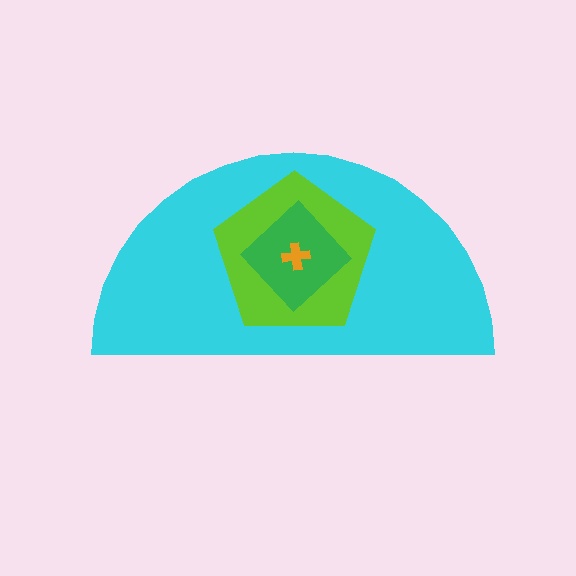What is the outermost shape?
The cyan semicircle.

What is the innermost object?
The orange cross.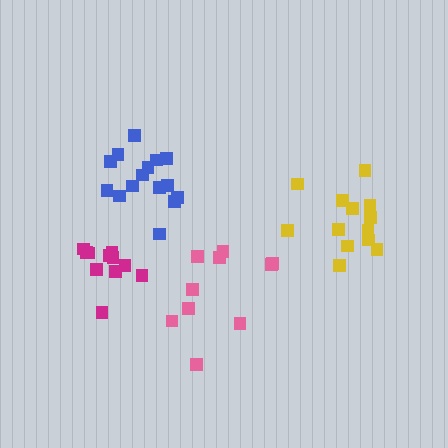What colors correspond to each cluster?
The clusters are colored: yellow, magenta, pink, blue.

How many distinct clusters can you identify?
There are 4 distinct clusters.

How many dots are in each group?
Group 1: 13 dots, Group 2: 11 dots, Group 3: 10 dots, Group 4: 15 dots (49 total).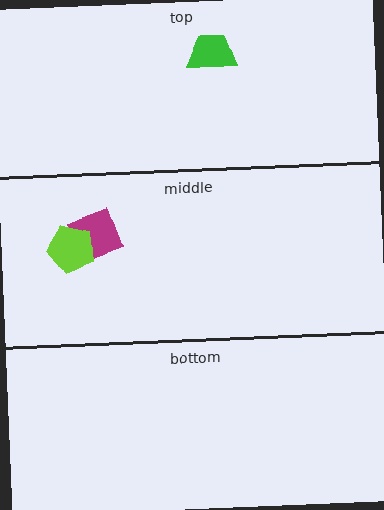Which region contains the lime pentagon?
The middle region.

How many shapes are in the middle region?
2.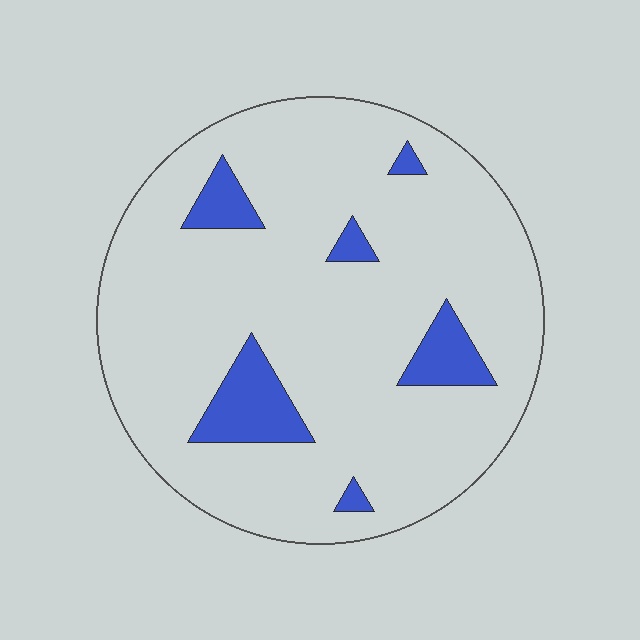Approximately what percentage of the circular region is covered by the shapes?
Approximately 10%.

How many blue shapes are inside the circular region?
6.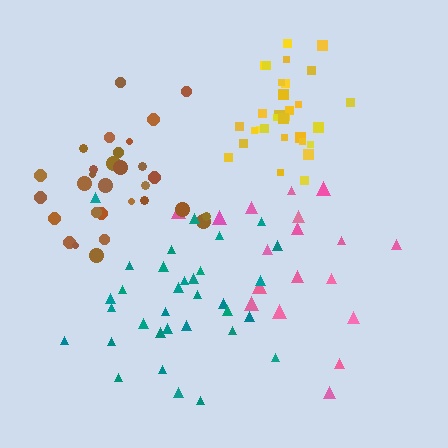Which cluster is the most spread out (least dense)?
Pink.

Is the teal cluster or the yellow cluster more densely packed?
Yellow.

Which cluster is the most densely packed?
Yellow.